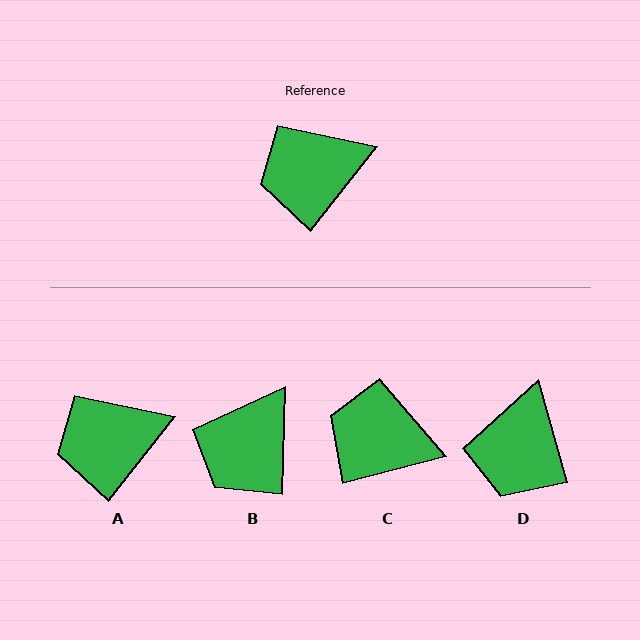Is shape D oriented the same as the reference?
No, it is off by about 54 degrees.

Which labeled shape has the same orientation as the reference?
A.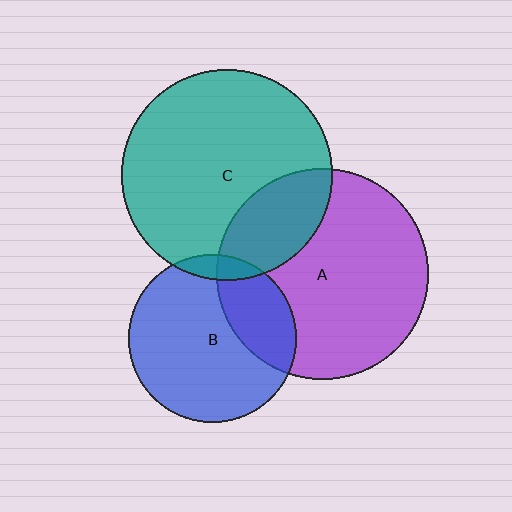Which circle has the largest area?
Circle A (purple).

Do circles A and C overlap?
Yes.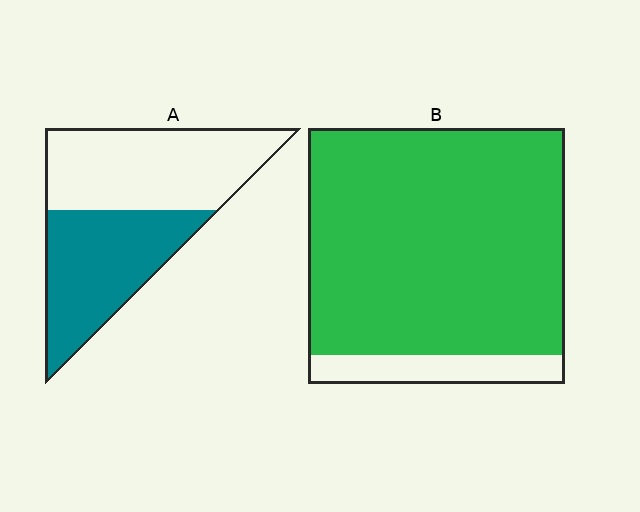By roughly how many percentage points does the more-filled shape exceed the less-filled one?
By roughly 40 percentage points (B over A).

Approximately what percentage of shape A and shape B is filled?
A is approximately 45% and B is approximately 90%.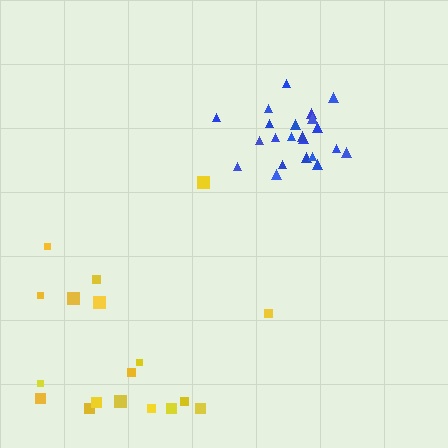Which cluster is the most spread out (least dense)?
Yellow.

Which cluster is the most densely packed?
Blue.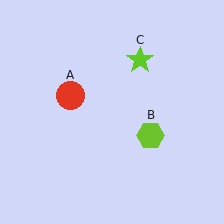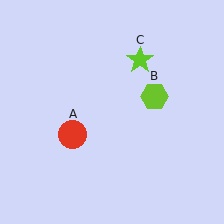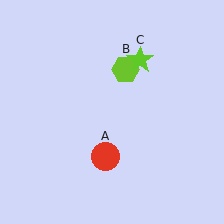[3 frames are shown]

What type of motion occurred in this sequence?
The red circle (object A), lime hexagon (object B) rotated counterclockwise around the center of the scene.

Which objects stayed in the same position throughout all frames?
Lime star (object C) remained stationary.